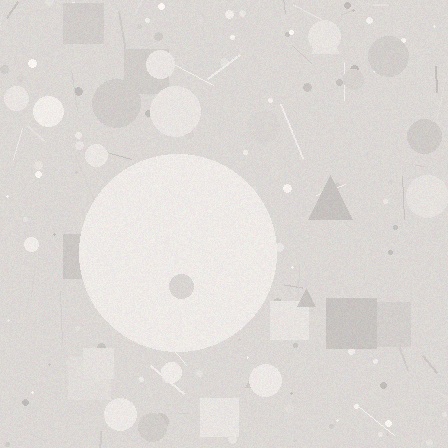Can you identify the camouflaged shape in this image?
The camouflaged shape is a circle.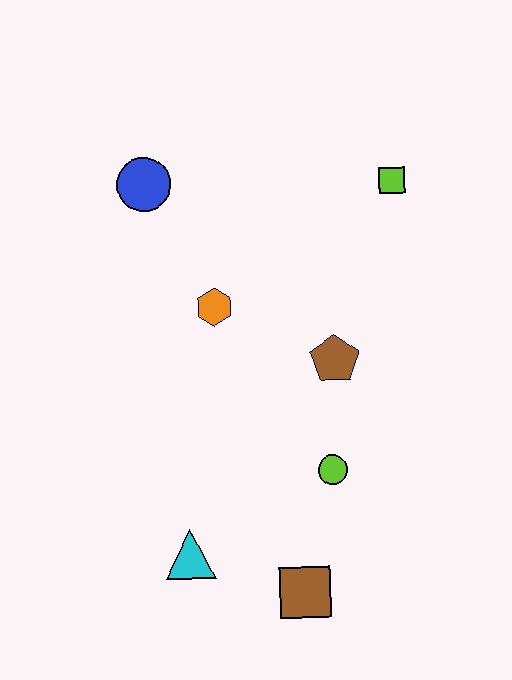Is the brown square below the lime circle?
Yes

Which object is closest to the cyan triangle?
The brown square is closest to the cyan triangle.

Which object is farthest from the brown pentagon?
The blue circle is farthest from the brown pentagon.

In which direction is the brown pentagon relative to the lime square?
The brown pentagon is below the lime square.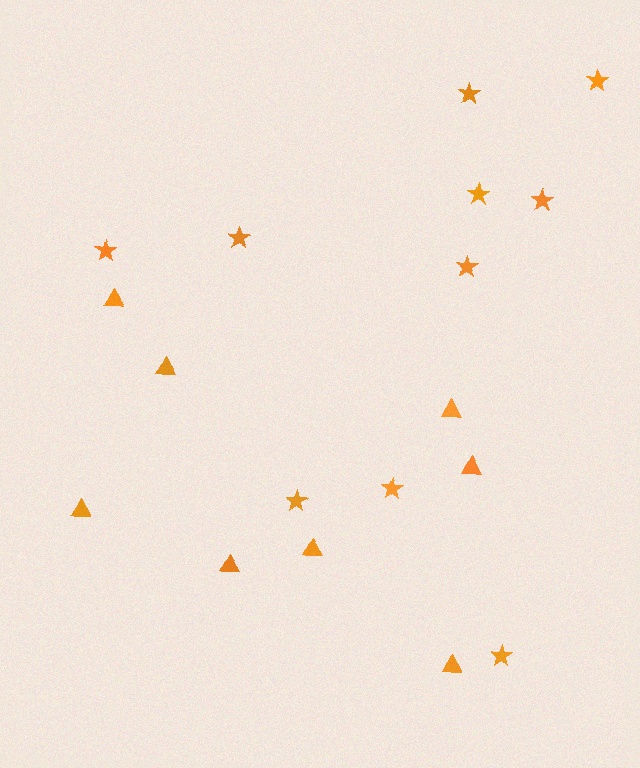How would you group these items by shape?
There are 2 groups: one group of stars (10) and one group of triangles (8).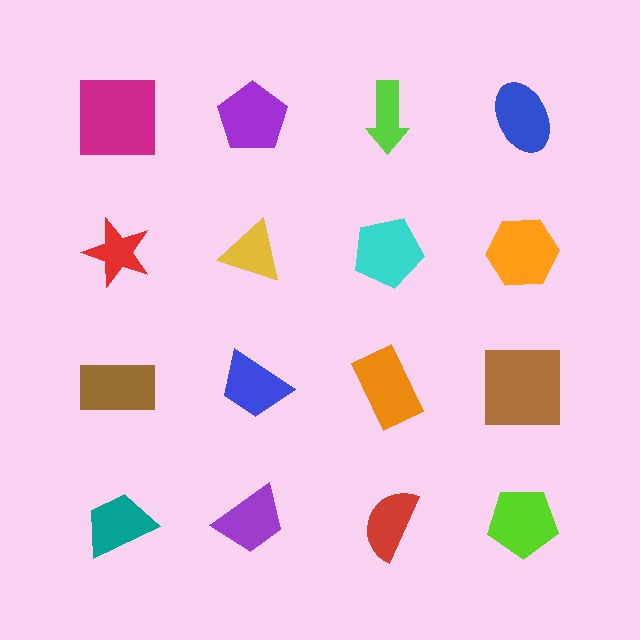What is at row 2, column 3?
A cyan pentagon.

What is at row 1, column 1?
A magenta square.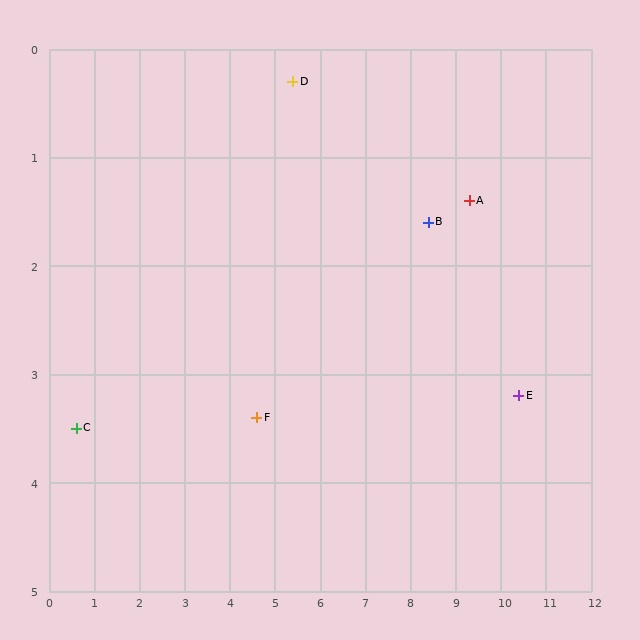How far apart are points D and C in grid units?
Points D and C are about 5.8 grid units apart.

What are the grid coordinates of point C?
Point C is at approximately (0.6, 3.5).